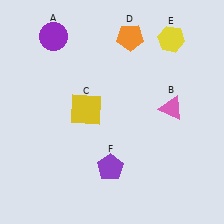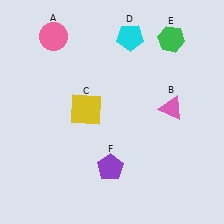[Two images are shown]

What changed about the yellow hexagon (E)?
In Image 1, E is yellow. In Image 2, it changed to green.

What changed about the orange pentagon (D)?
In Image 1, D is orange. In Image 2, it changed to cyan.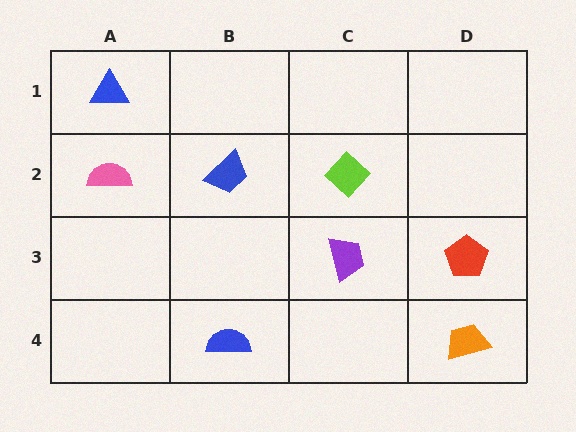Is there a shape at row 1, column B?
No, that cell is empty.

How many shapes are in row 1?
1 shape.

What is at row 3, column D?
A red pentagon.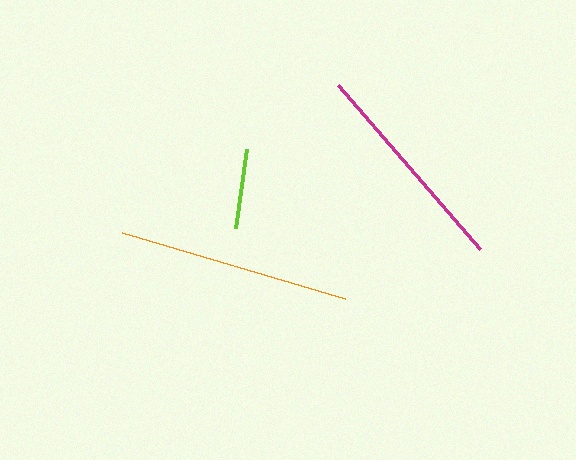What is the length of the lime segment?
The lime segment is approximately 80 pixels long.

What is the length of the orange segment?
The orange segment is approximately 232 pixels long.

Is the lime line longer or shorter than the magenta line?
The magenta line is longer than the lime line.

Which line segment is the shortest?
The lime line is the shortest at approximately 80 pixels.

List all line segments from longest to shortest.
From longest to shortest: orange, magenta, lime.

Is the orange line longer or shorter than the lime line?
The orange line is longer than the lime line.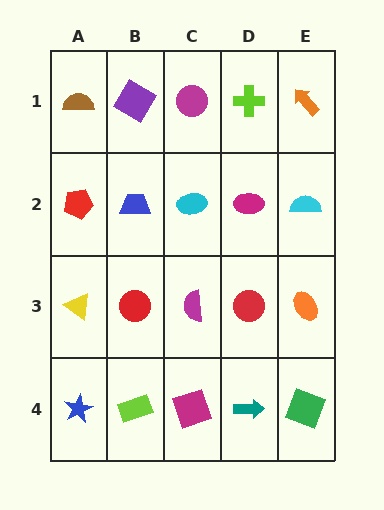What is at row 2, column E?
A cyan semicircle.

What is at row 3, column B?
A red circle.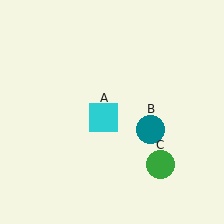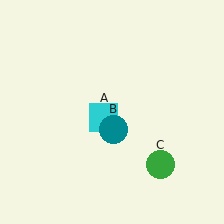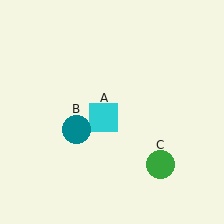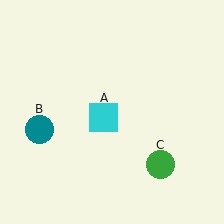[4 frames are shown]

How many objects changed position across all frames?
1 object changed position: teal circle (object B).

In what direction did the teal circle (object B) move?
The teal circle (object B) moved left.